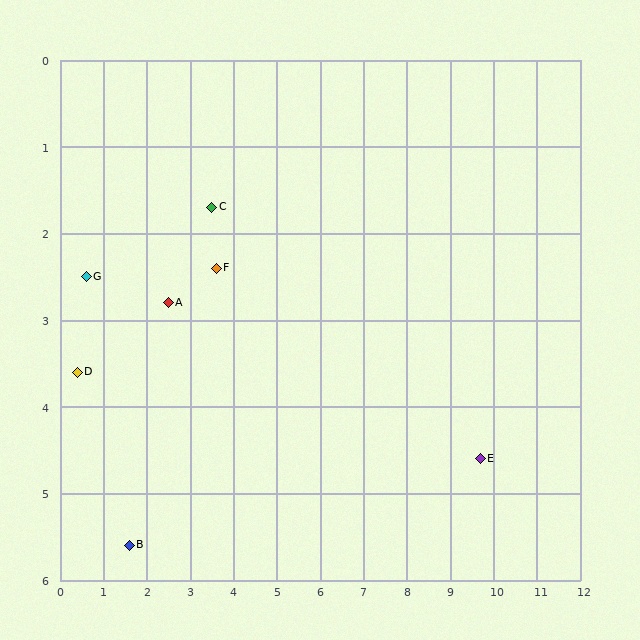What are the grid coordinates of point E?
Point E is at approximately (9.7, 4.6).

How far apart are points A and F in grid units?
Points A and F are about 1.2 grid units apart.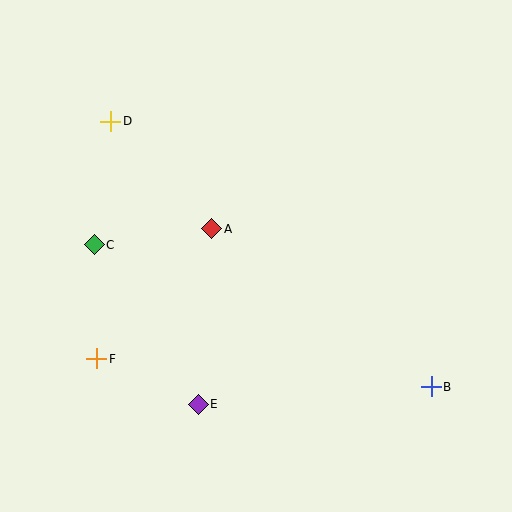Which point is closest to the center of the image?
Point A at (212, 229) is closest to the center.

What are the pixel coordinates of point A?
Point A is at (212, 229).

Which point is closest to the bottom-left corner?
Point F is closest to the bottom-left corner.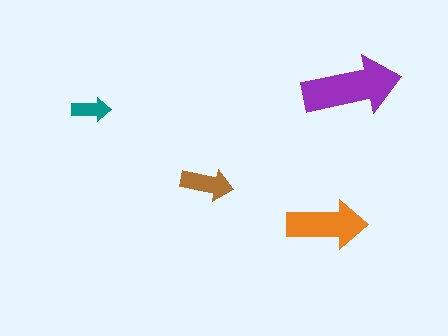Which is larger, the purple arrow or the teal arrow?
The purple one.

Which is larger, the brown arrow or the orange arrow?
The orange one.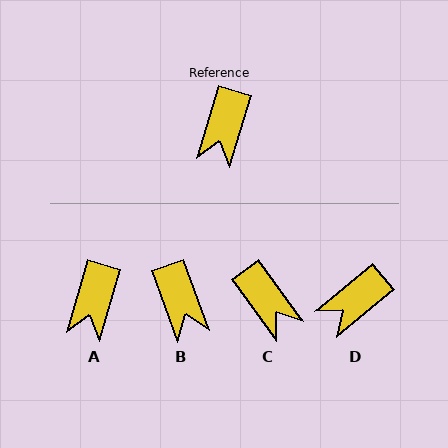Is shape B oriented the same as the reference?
No, it is off by about 37 degrees.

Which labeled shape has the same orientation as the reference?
A.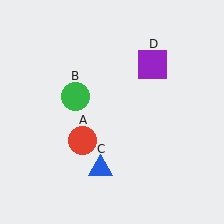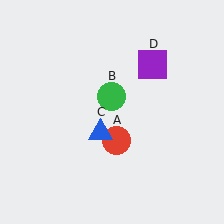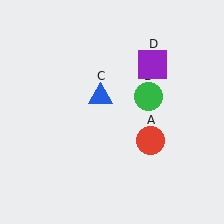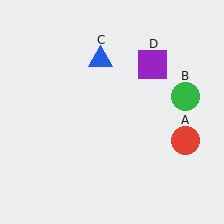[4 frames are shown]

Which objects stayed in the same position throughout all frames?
Purple square (object D) remained stationary.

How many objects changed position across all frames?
3 objects changed position: red circle (object A), green circle (object B), blue triangle (object C).